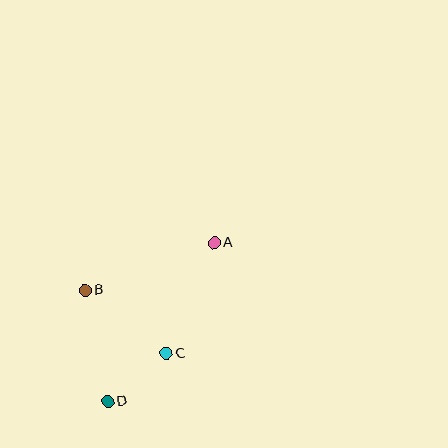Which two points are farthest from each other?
Points A and D are farthest from each other.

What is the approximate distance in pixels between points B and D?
The distance between B and D is approximately 113 pixels.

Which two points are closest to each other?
Points C and D are closest to each other.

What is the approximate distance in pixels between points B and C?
The distance between B and C is approximately 103 pixels.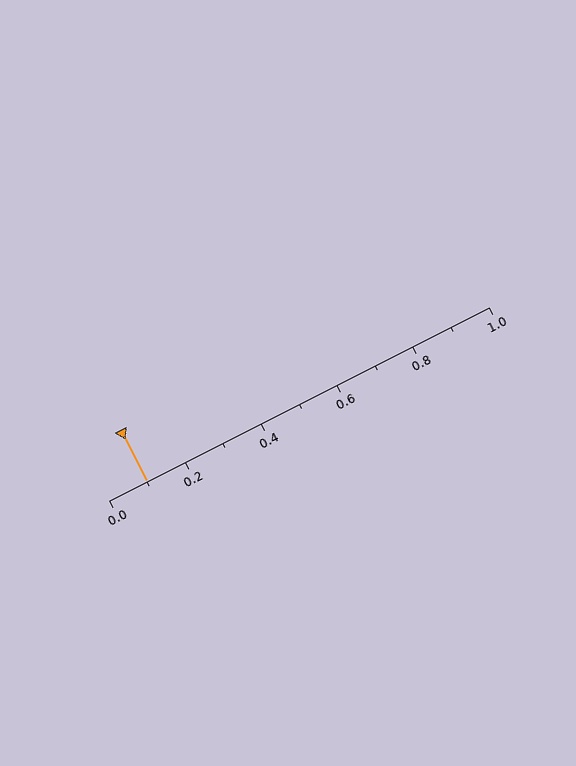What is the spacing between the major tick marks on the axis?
The major ticks are spaced 0.2 apart.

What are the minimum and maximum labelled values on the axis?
The axis runs from 0.0 to 1.0.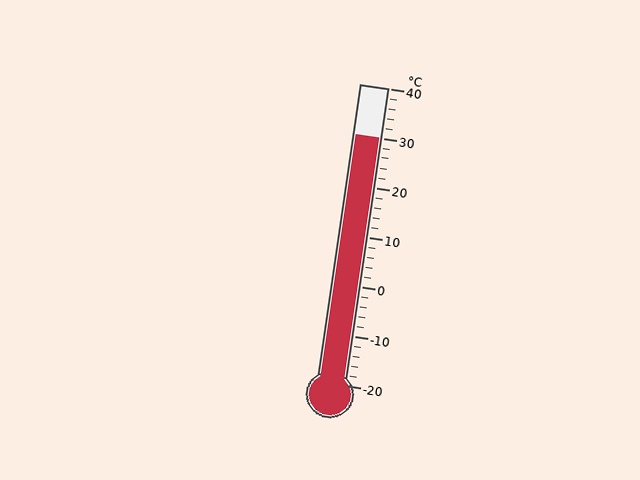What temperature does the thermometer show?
The thermometer shows approximately 30°C.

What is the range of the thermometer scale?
The thermometer scale ranges from -20°C to 40°C.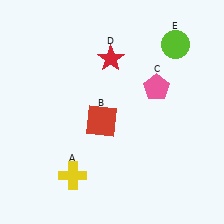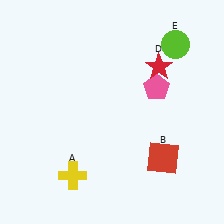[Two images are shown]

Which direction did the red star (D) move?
The red star (D) moved right.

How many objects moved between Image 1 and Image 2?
2 objects moved between the two images.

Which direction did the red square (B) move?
The red square (B) moved right.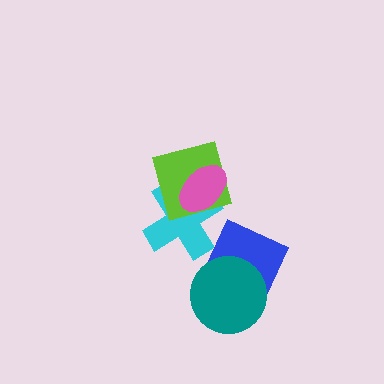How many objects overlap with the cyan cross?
2 objects overlap with the cyan cross.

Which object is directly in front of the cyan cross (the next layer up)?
The lime square is directly in front of the cyan cross.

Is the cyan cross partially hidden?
Yes, it is partially covered by another shape.